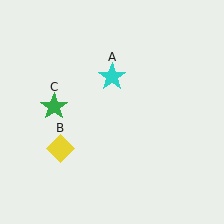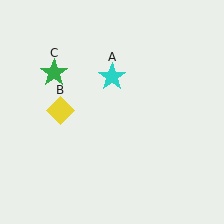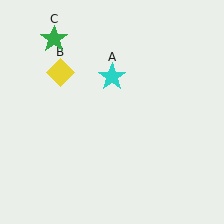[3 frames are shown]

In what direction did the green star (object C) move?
The green star (object C) moved up.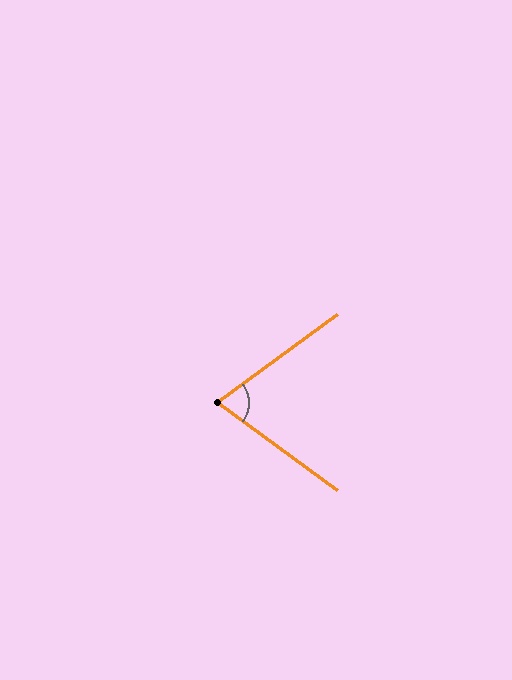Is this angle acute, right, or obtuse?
It is acute.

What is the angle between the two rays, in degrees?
Approximately 73 degrees.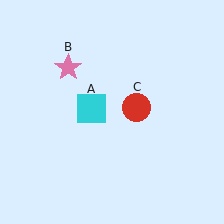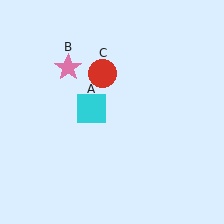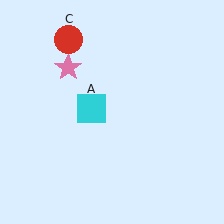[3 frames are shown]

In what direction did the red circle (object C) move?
The red circle (object C) moved up and to the left.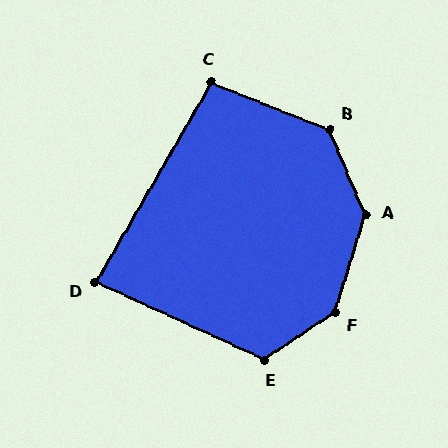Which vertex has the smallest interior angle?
D, at approximately 84 degrees.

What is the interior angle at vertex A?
Approximately 140 degrees (obtuse).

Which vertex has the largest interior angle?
F, at approximately 141 degrees.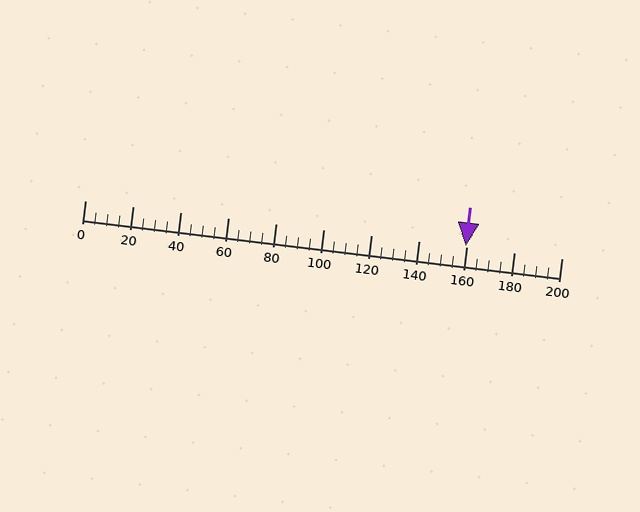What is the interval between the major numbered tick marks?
The major tick marks are spaced 20 units apart.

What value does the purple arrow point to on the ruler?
The purple arrow points to approximately 160.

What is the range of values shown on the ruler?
The ruler shows values from 0 to 200.